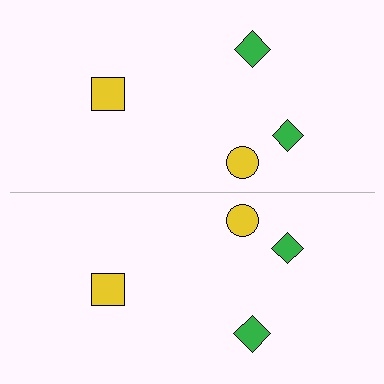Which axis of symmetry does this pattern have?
The pattern has a horizontal axis of symmetry running through the center of the image.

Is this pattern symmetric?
Yes, this pattern has bilateral (reflection) symmetry.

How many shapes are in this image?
There are 8 shapes in this image.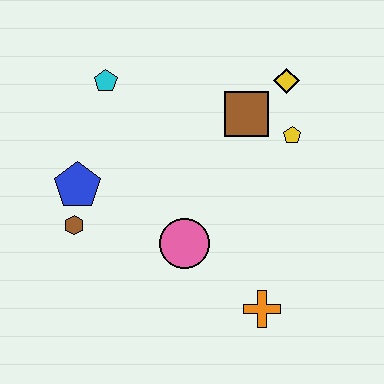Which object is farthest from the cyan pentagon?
The orange cross is farthest from the cyan pentagon.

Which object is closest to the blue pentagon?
The brown hexagon is closest to the blue pentagon.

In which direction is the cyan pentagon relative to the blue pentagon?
The cyan pentagon is above the blue pentagon.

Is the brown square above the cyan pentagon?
No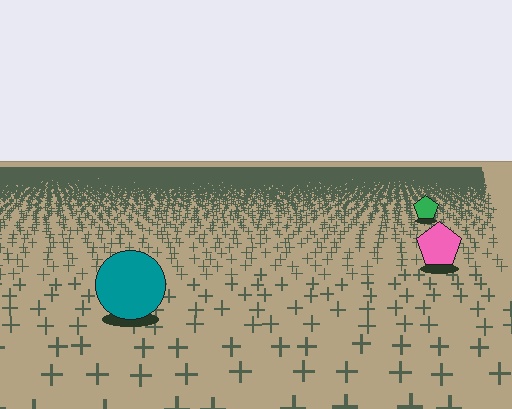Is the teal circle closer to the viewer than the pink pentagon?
Yes. The teal circle is closer — you can tell from the texture gradient: the ground texture is coarser near it.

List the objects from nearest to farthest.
From nearest to farthest: the teal circle, the pink pentagon, the green pentagon.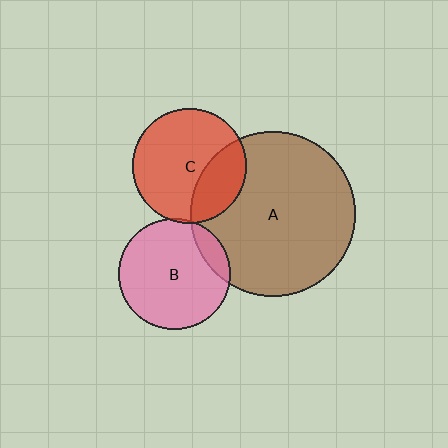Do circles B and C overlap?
Yes.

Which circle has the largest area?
Circle A (brown).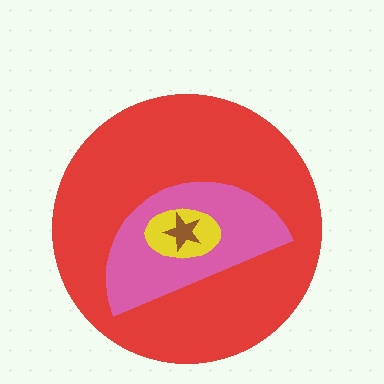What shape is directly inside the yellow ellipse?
The brown star.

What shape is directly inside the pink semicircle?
The yellow ellipse.